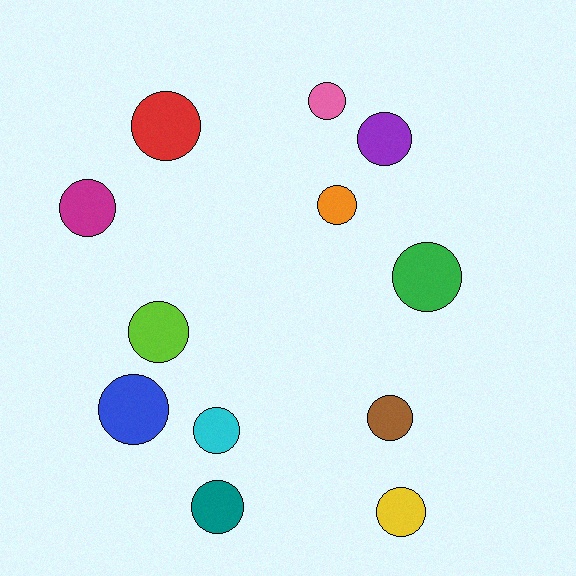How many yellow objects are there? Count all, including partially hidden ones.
There is 1 yellow object.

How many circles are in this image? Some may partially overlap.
There are 12 circles.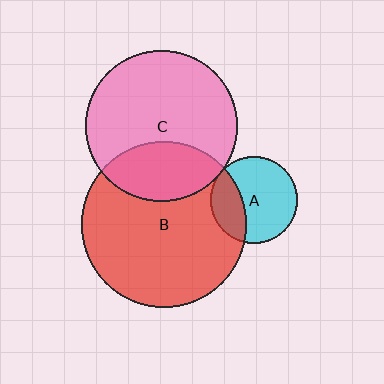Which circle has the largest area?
Circle B (red).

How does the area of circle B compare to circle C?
Approximately 1.2 times.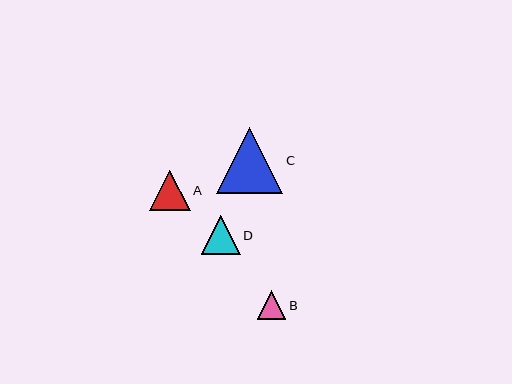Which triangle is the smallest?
Triangle B is the smallest with a size of approximately 29 pixels.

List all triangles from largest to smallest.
From largest to smallest: C, A, D, B.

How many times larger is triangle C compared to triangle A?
Triangle C is approximately 1.6 times the size of triangle A.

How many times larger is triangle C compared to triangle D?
Triangle C is approximately 1.7 times the size of triangle D.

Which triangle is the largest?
Triangle C is the largest with a size of approximately 66 pixels.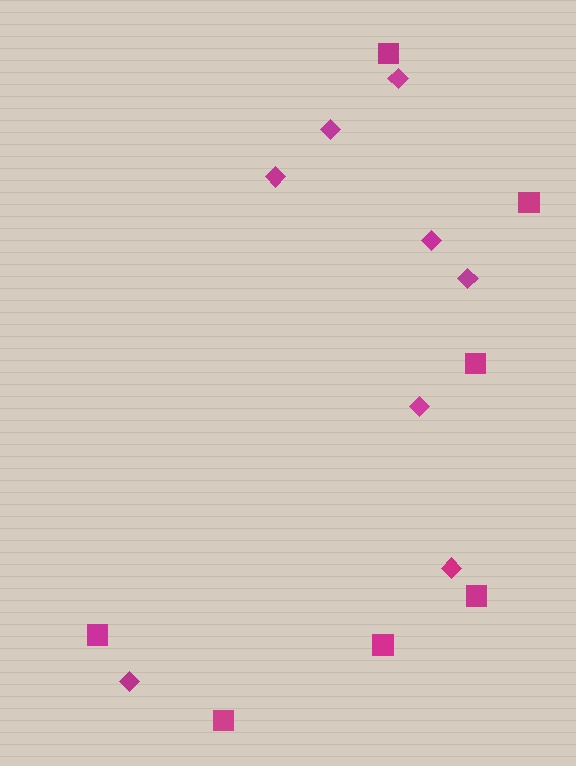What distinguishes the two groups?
There are 2 groups: one group of diamonds (8) and one group of squares (7).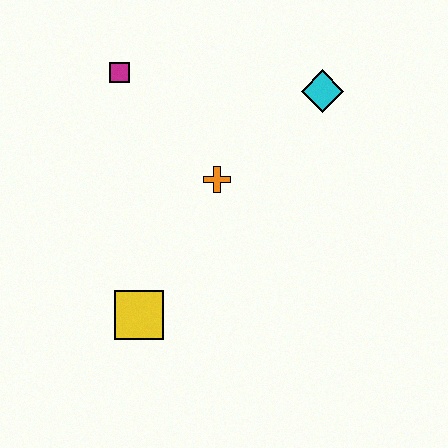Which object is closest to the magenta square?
The orange cross is closest to the magenta square.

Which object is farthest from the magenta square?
The yellow square is farthest from the magenta square.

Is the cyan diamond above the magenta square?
No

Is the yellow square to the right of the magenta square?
Yes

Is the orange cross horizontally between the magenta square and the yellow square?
No